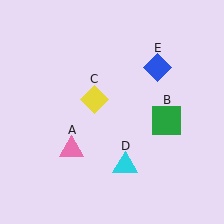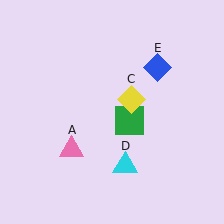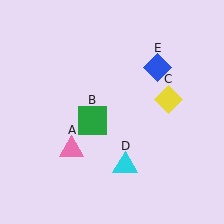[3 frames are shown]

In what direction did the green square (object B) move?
The green square (object B) moved left.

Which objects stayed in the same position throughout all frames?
Pink triangle (object A) and cyan triangle (object D) and blue diamond (object E) remained stationary.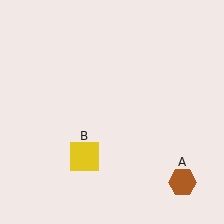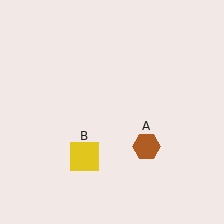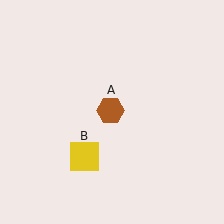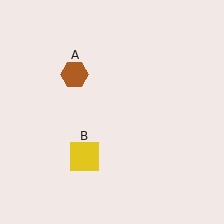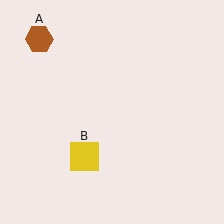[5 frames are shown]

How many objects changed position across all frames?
1 object changed position: brown hexagon (object A).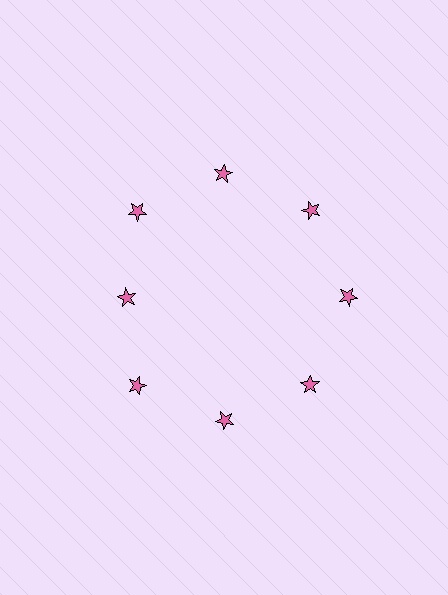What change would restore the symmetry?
The symmetry would be restored by moving it outward, back onto the ring so that all 8 stars sit at equal angles and equal distance from the center.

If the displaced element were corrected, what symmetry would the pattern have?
It would have 8-fold rotational symmetry — the pattern would map onto itself every 45 degrees.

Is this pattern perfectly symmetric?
No. The 8 pink stars are arranged in a ring, but one element near the 9 o'clock position is pulled inward toward the center, breaking the 8-fold rotational symmetry.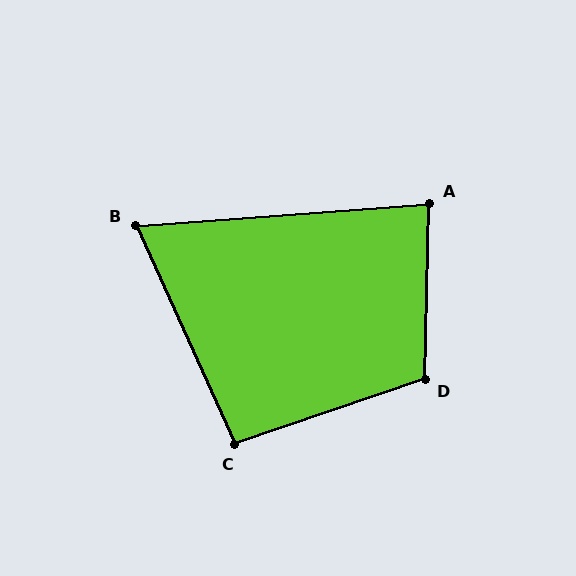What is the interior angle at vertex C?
Approximately 96 degrees (obtuse).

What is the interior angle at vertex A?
Approximately 84 degrees (acute).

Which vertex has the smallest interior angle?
B, at approximately 70 degrees.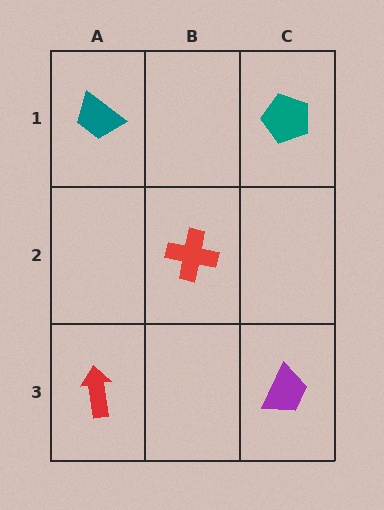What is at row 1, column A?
A teal trapezoid.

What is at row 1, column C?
A teal pentagon.